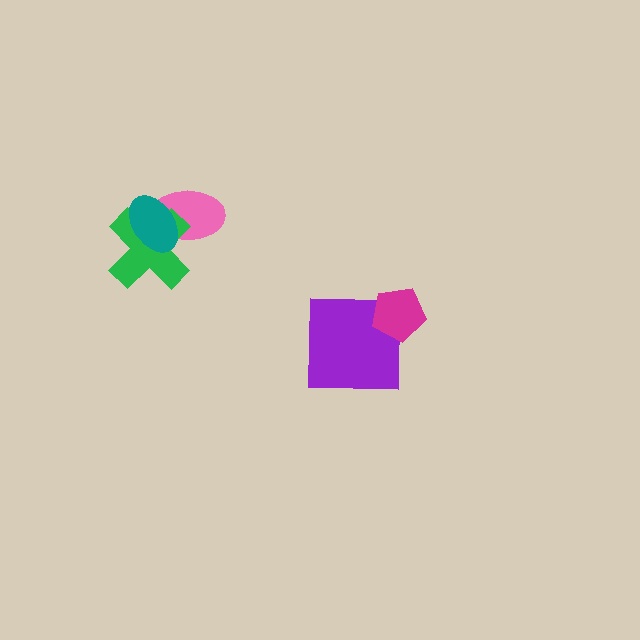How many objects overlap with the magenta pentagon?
1 object overlaps with the magenta pentagon.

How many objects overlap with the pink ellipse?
2 objects overlap with the pink ellipse.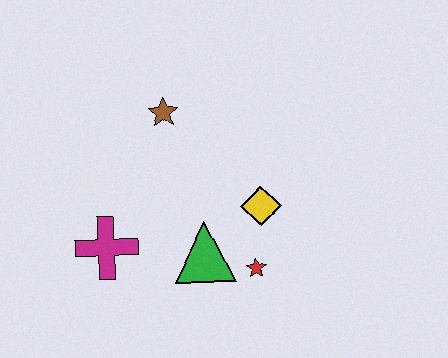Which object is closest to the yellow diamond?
The red star is closest to the yellow diamond.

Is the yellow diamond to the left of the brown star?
No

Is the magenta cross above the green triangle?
Yes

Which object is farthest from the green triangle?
The brown star is farthest from the green triangle.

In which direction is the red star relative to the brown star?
The red star is below the brown star.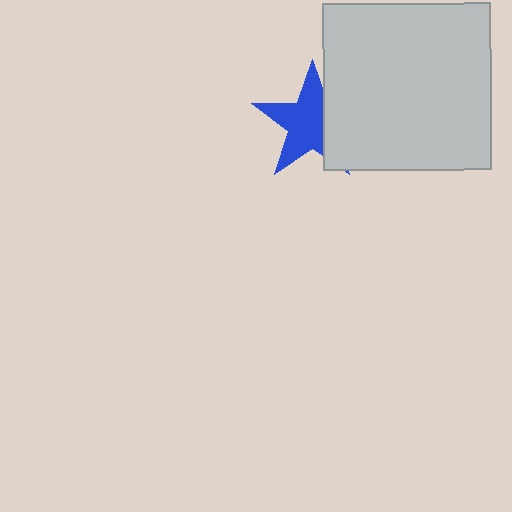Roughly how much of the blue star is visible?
Most of it is visible (roughly 68%).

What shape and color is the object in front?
The object in front is a light gray square.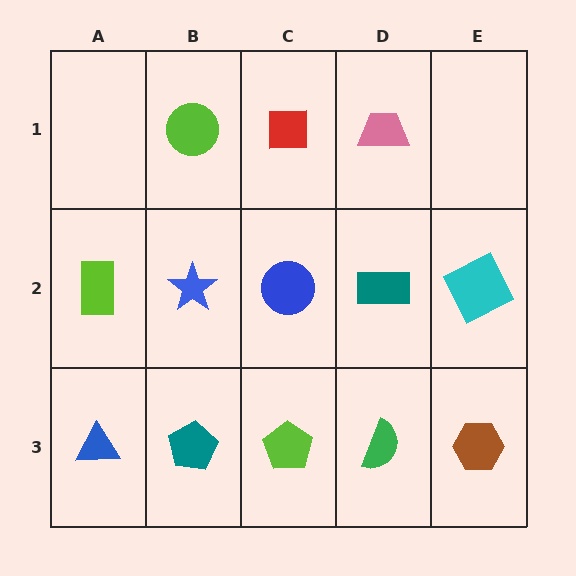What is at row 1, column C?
A red square.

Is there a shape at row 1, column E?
No, that cell is empty.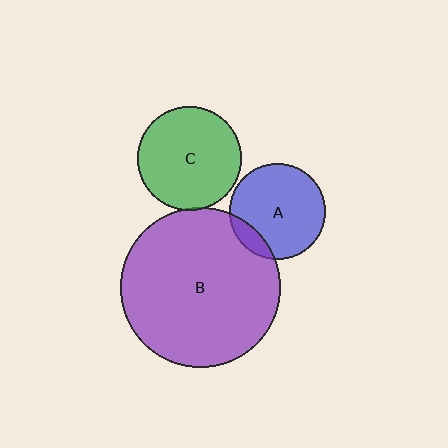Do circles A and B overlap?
Yes.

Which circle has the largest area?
Circle B (purple).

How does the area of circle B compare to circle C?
Approximately 2.4 times.